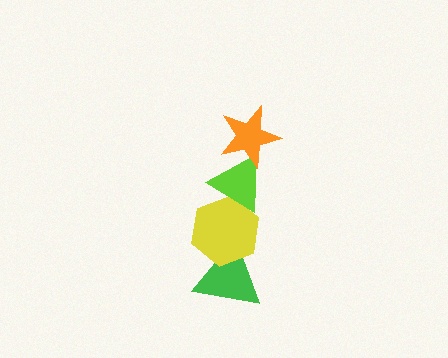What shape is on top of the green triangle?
The yellow hexagon is on top of the green triangle.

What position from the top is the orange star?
The orange star is 1st from the top.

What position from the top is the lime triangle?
The lime triangle is 2nd from the top.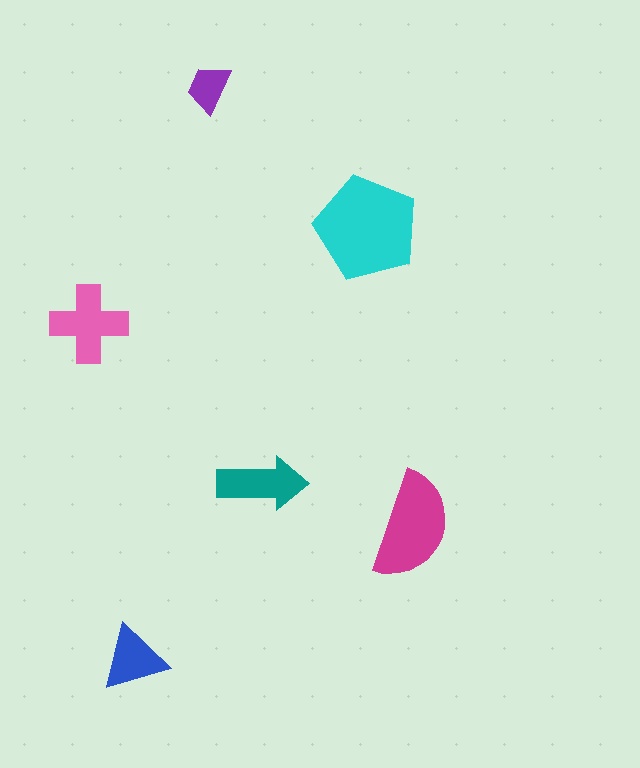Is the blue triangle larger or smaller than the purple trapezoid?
Larger.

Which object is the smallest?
The purple trapezoid.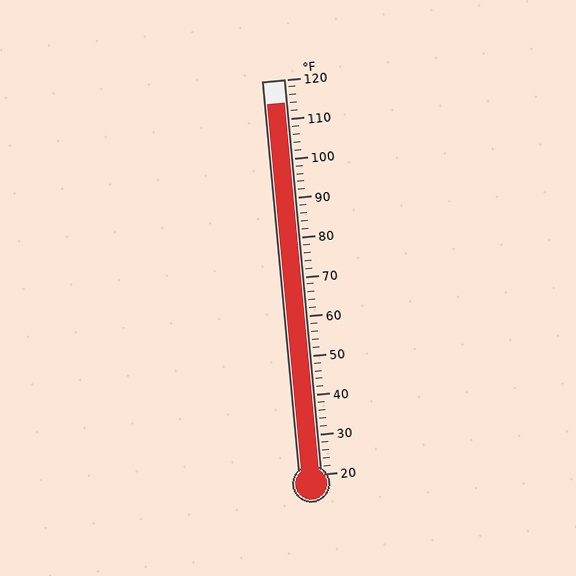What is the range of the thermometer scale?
The thermometer scale ranges from 20°F to 120°F.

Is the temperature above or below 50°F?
The temperature is above 50°F.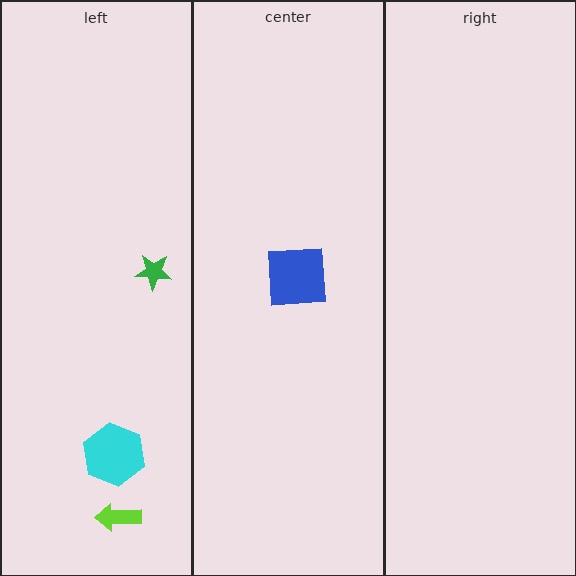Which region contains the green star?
The left region.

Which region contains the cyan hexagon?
The left region.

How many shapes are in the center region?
1.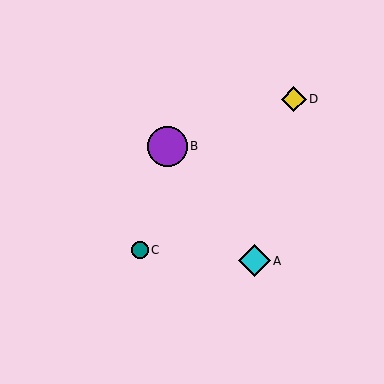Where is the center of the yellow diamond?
The center of the yellow diamond is at (294, 99).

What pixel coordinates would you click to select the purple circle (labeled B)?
Click at (168, 146) to select the purple circle B.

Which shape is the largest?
The purple circle (labeled B) is the largest.